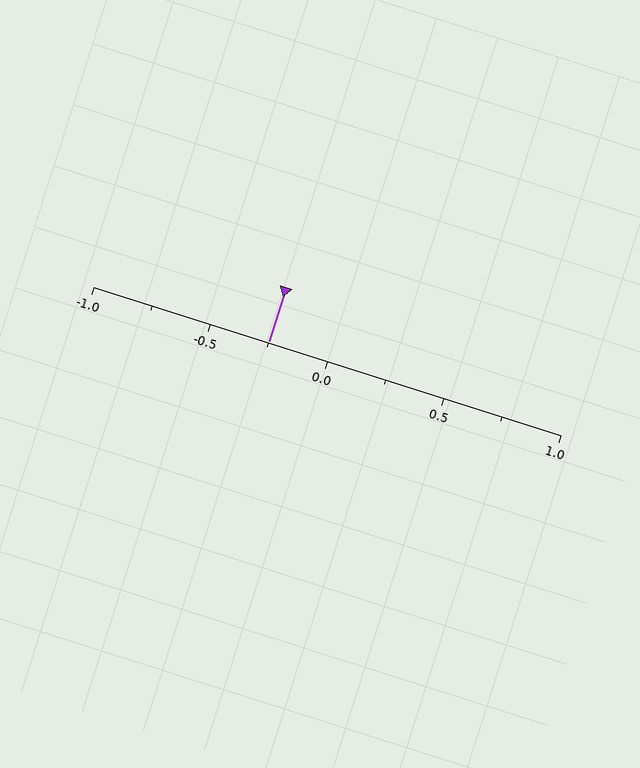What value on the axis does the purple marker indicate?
The marker indicates approximately -0.25.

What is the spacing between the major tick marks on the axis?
The major ticks are spaced 0.5 apart.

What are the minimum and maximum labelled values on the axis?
The axis runs from -1.0 to 1.0.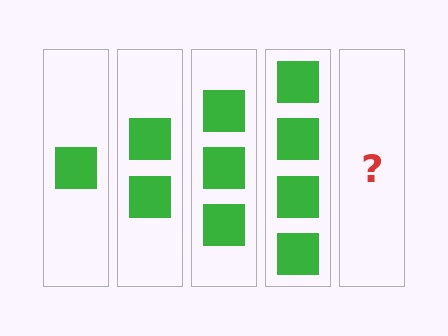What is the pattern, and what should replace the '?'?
The pattern is that each step adds one more square. The '?' should be 5 squares.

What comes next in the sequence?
The next element should be 5 squares.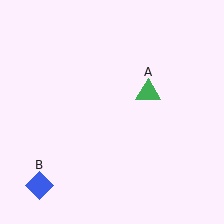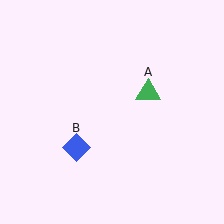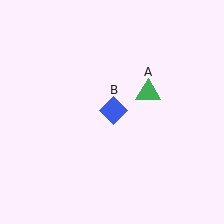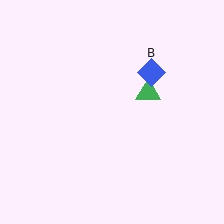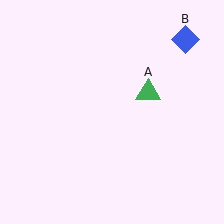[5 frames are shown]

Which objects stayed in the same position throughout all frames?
Green triangle (object A) remained stationary.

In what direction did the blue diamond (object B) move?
The blue diamond (object B) moved up and to the right.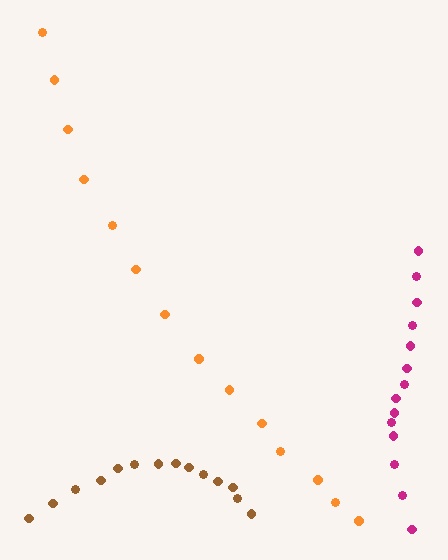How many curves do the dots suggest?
There are 3 distinct paths.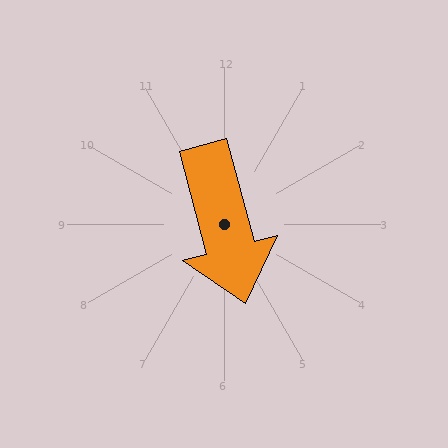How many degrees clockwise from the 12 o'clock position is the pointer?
Approximately 165 degrees.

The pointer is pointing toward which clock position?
Roughly 6 o'clock.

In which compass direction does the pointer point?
South.